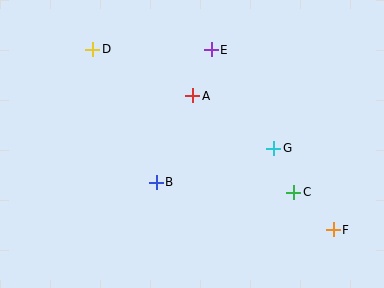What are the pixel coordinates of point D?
Point D is at (93, 49).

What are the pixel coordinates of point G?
Point G is at (274, 148).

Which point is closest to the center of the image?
Point A at (193, 96) is closest to the center.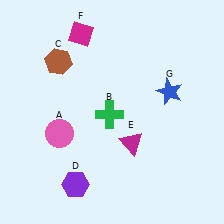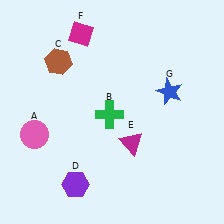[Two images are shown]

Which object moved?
The pink circle (A) moved left.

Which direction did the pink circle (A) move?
The pink circle (A) moved left.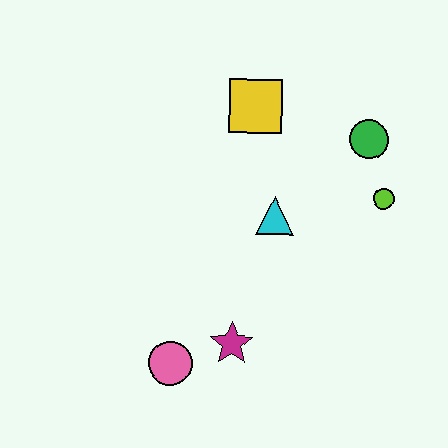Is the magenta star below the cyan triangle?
Yes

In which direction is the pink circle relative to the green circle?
The pink circle is below the green circle.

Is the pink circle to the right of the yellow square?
No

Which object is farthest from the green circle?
The pink circle is farthest from the green circle.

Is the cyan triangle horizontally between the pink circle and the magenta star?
No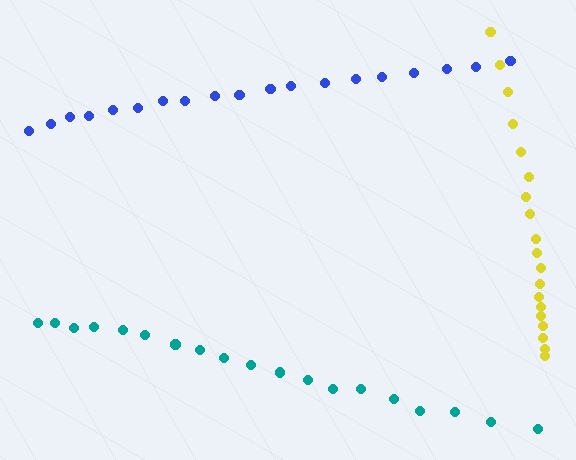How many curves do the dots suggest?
There are 3 distinct paths.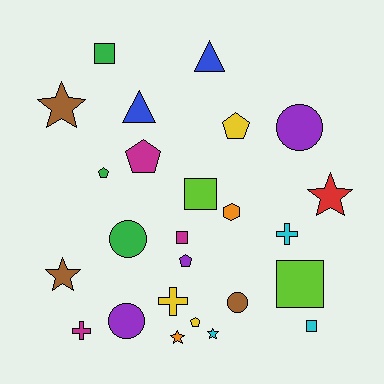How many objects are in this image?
There are 25 objects.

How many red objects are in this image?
There is 1 red object.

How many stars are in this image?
There are 5 stars.